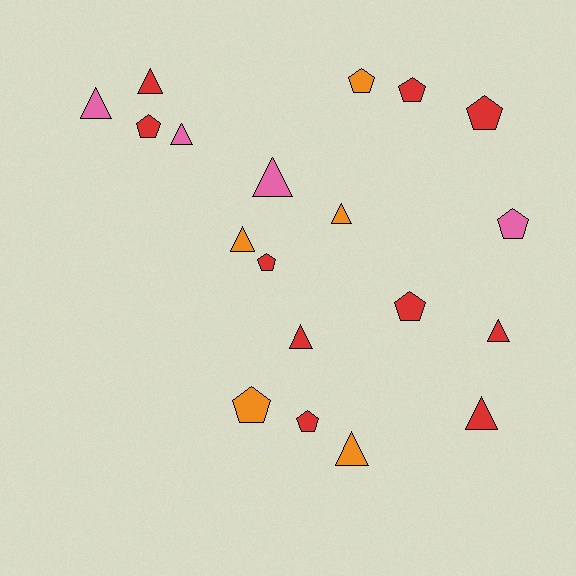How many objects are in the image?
There are 19 objects.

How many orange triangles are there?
There are 3 orange triangles.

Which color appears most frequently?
Red, with 10 objects.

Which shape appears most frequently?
Triangle, with 10 objects.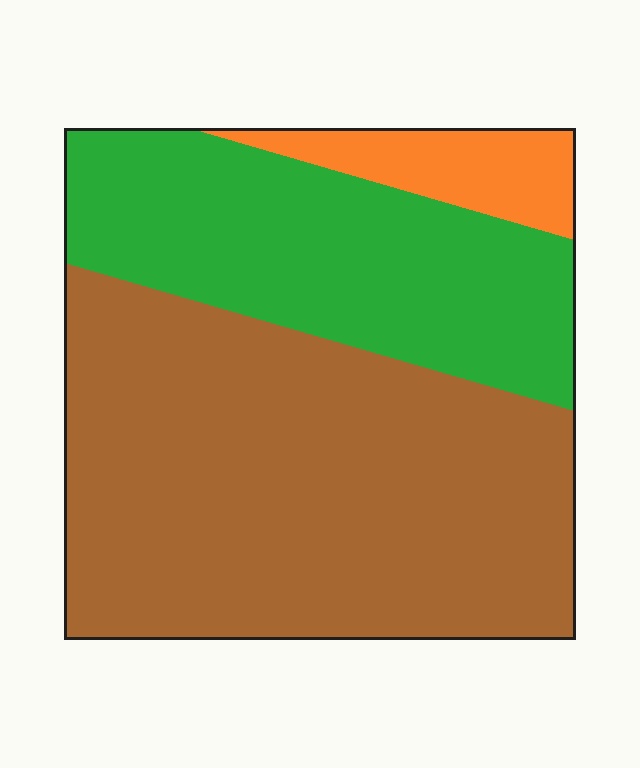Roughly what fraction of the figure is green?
Green takes up about one third (1/3) of the figure.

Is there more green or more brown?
Brown.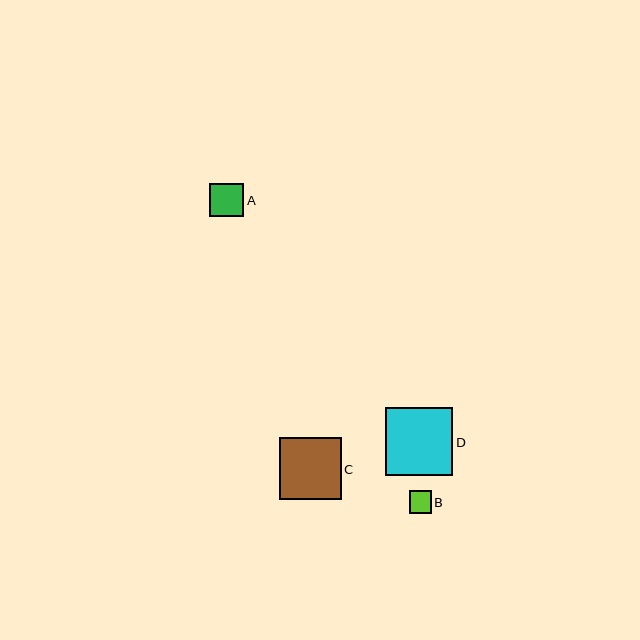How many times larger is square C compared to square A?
Square C is approximately 1.8 times the size of square A.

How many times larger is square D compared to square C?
Square D is approximately 1.1 times the size of square C.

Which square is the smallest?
Square B is the smallest with a size of approximately 22 pixels.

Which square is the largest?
Square D is the largest with a size of approximately 68 pixels.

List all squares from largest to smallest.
From largest to smallest: D, C, A, B.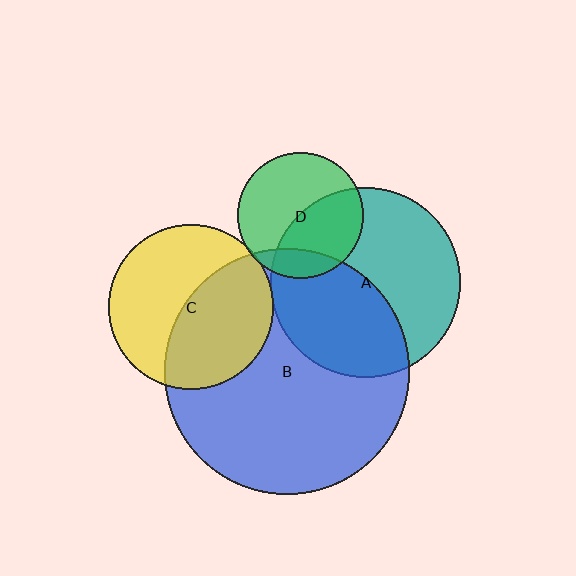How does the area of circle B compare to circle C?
Approximately 2.2 times.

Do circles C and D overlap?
Yes.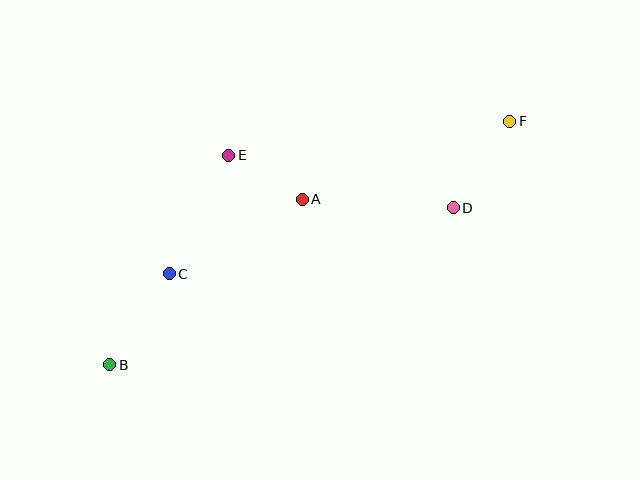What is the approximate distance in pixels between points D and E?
The distance between D and E is approximately 231 pixels.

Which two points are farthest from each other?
Points B and F are farthest from each other.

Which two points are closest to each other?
Points A and E are closest to each other.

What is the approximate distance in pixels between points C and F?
The distance between C and F is approximately 373 pixels.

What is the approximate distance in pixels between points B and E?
The distance between B and E is approximately 241 pixels.